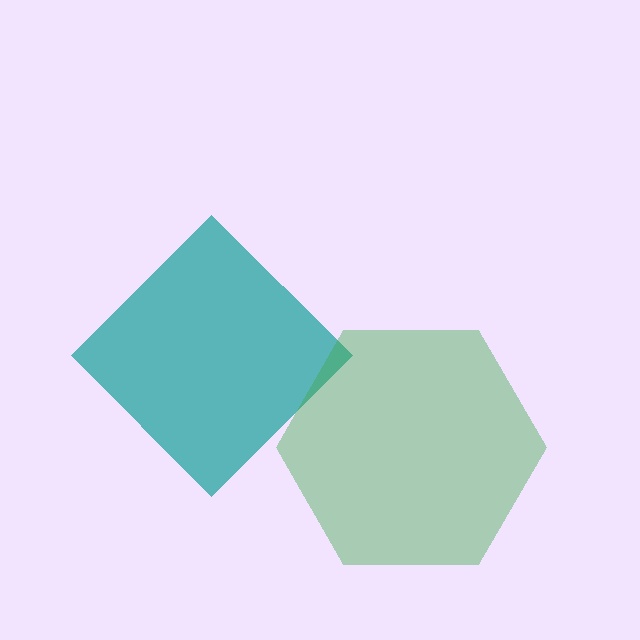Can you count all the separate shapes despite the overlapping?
Yes, there are 2 separate shapes.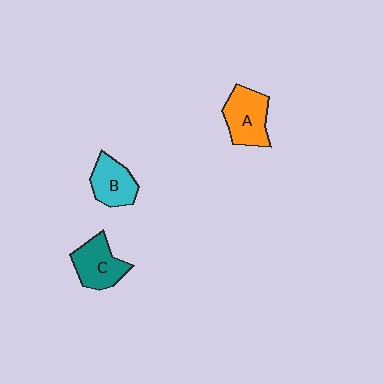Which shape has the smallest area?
Shape B (cyan).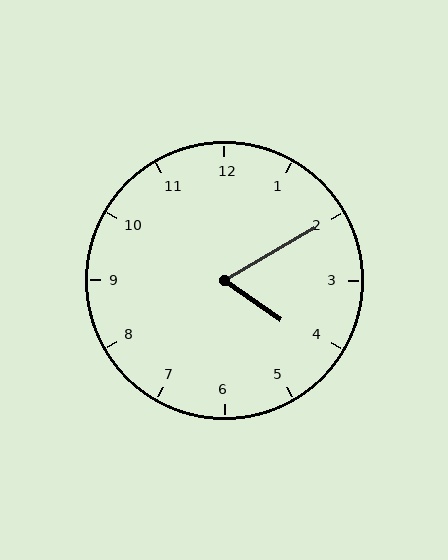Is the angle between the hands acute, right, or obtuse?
It is acute.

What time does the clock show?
4:10.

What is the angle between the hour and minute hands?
Approximately 65 degrees.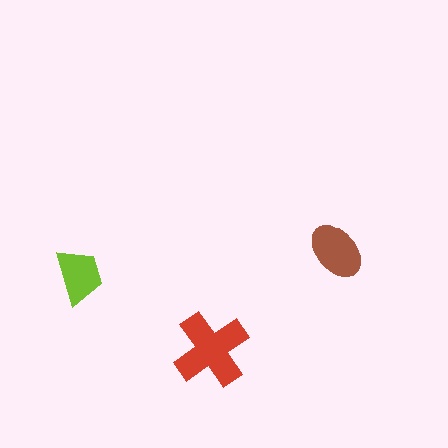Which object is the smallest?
The lime trapezoid.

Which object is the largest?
The red cross.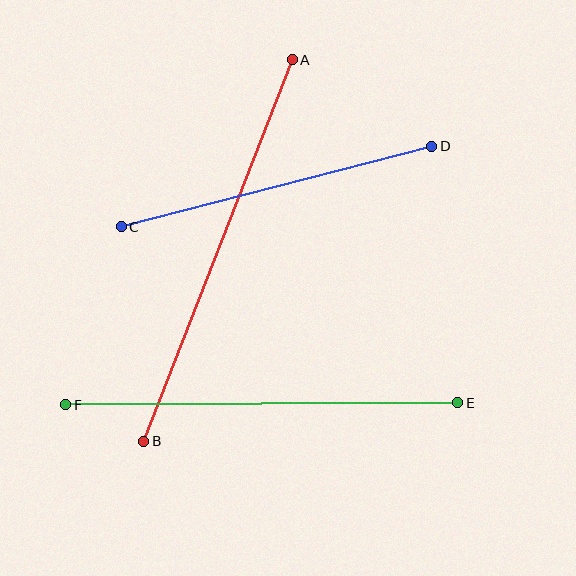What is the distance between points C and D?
The distance is approximately 321 pixels.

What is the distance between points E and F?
The distance is approximately 392 pixels.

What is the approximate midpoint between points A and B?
The midpoint is at approximately (218, 250) pixels.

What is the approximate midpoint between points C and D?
The midpoint is at approximately (276, 186) pixels.